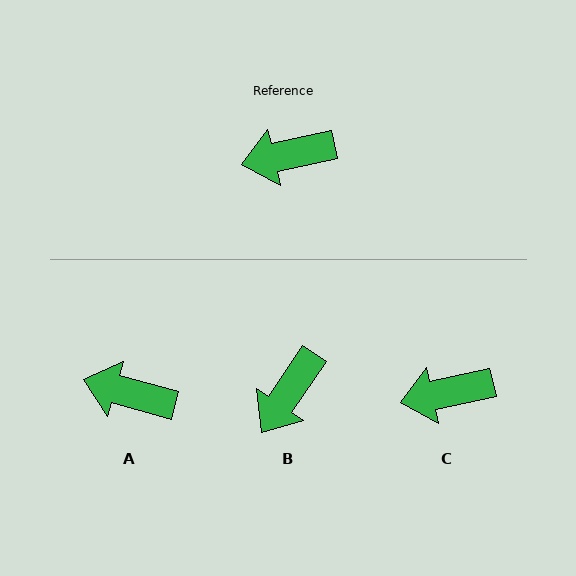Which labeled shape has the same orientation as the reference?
C.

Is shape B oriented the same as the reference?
No, it is off by about 44 degrees.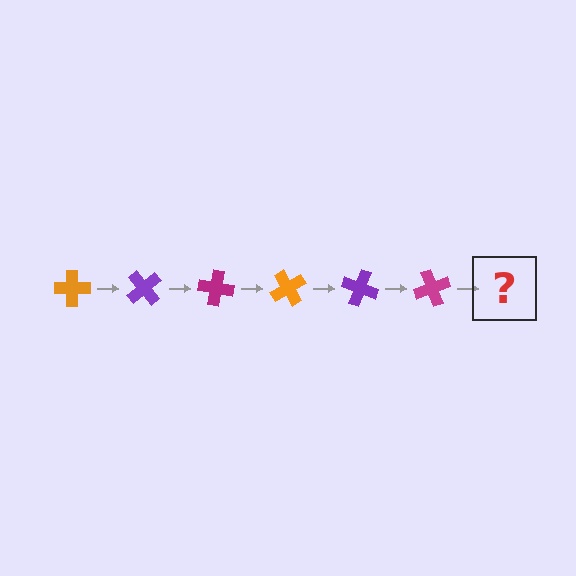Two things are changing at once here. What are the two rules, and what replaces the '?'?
The two rules are that it rotates 50 degrees each step and the color cycles through orange, purple, and magenta. The '?' should be an orange cross, rotated 300 degrees from the start.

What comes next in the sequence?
The next element should be an orange cross, rotated 300 degrees from the start.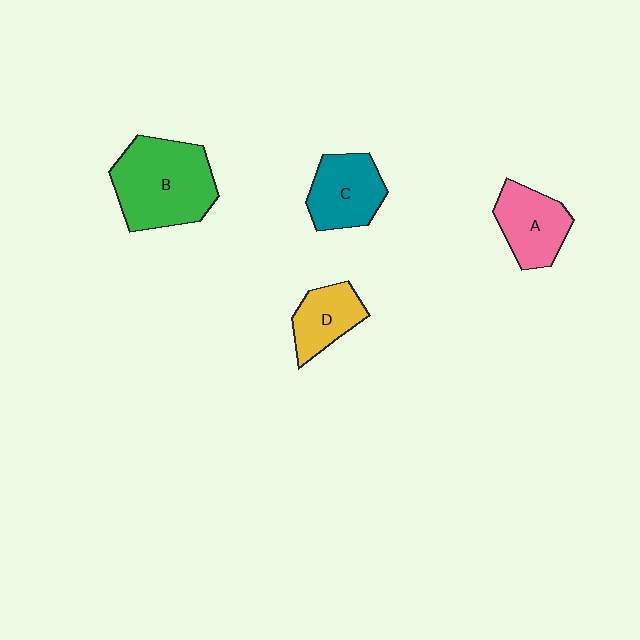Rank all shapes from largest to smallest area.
From largest to smallest: B (green), C (teal), A (pink), D (yellow).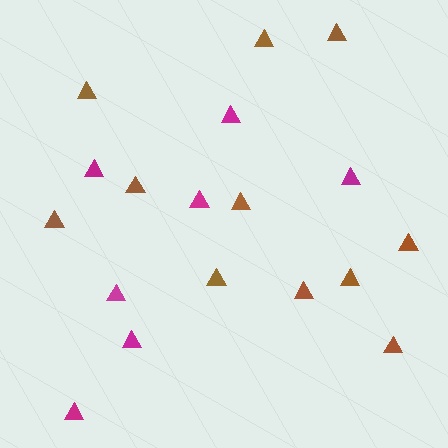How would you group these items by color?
There are 2 groups: one group of brown triangles (11) and one group of magenta triangles (7).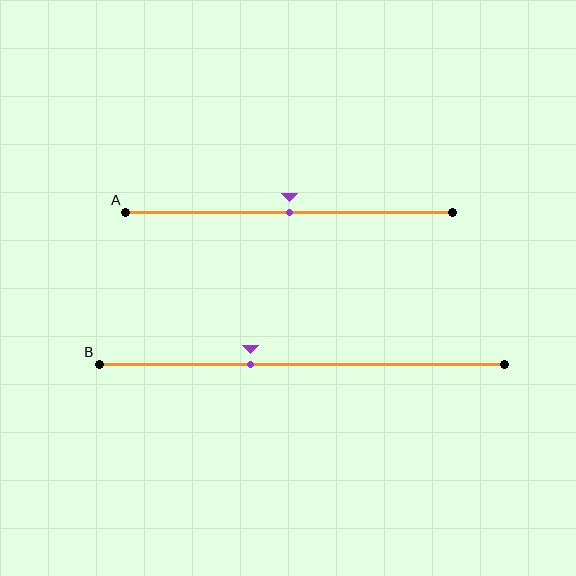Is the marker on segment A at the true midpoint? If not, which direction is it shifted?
Yes, the marker on segment A is at the true midpoint.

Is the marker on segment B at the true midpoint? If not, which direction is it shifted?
No, the marker on segment B is shifted to the left by about 13% of the segment length.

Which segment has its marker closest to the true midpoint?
Segment A has its marker closest to the true midpoint.